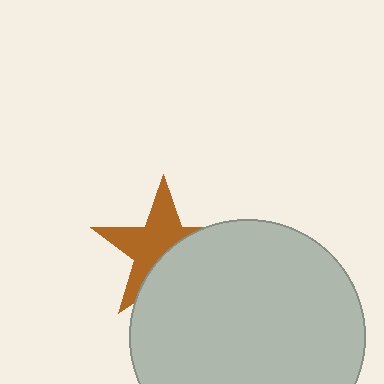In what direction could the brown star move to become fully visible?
The brown star could move toward the upper-left. That would shift it out from behind the light gray circle entirely.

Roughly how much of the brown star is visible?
About half of it is visible (roughly 56%).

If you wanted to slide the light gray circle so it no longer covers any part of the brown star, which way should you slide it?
Slide it toward the lower-right — that is the most direct way to separate the two shapes.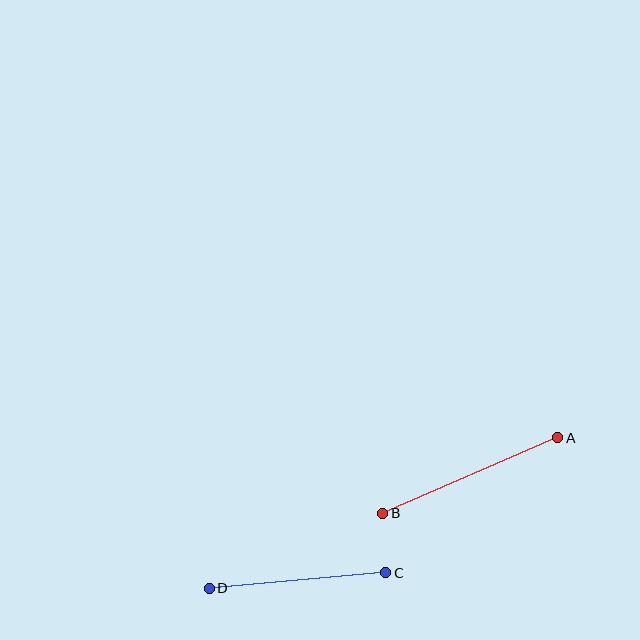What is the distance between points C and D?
The distance is approximately 177 pixels.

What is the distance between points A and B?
The distance is approximately 191 pixels.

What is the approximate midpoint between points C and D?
The midpoint is at approximately (298, 580) pixels.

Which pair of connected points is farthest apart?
Points A and B are farthest apart.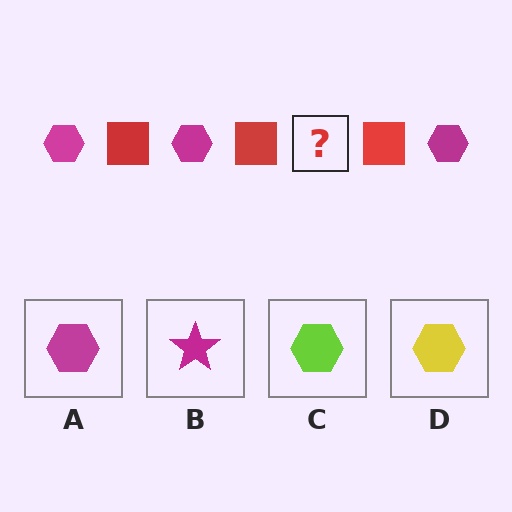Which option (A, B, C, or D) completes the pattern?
A.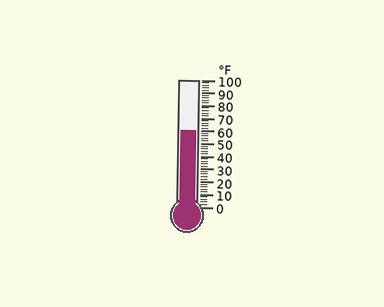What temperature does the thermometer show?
The thermometer shows approximately 60°F.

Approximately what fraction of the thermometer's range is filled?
The thermometer is filled to approximately 60% of its range.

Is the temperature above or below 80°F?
The temperature is below 80°F.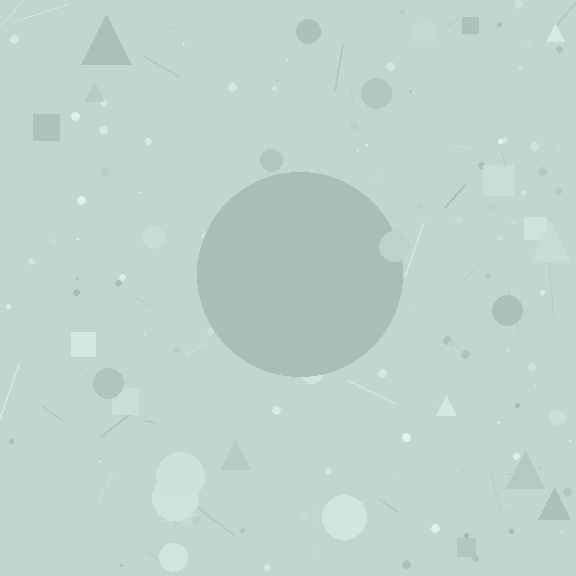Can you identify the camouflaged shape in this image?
The camouflaged shape is a circle.